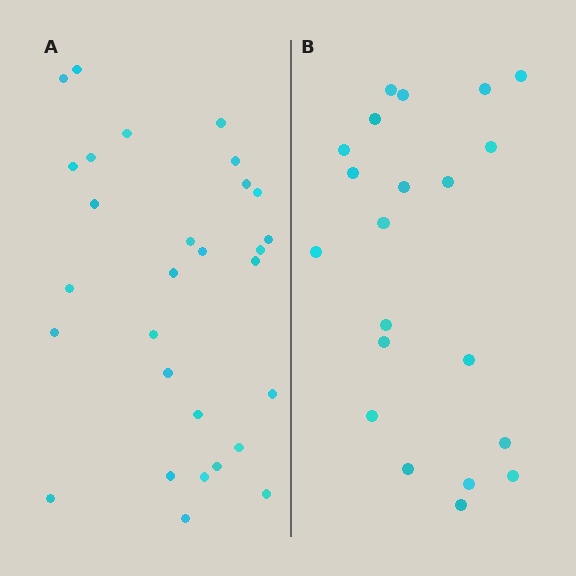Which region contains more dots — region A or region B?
Region A (the left region) has more dots.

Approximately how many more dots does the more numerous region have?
Region A has roughly 8 or so more dots than region B.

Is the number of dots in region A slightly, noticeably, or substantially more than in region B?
Region A has noticeably more, but not dramatically so. The ratio is roughly 1.4 to 1.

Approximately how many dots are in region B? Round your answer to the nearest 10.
About 20 dots. (The exact count is 21, which rounds to 20.)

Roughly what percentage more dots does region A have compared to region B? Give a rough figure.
About 40% more.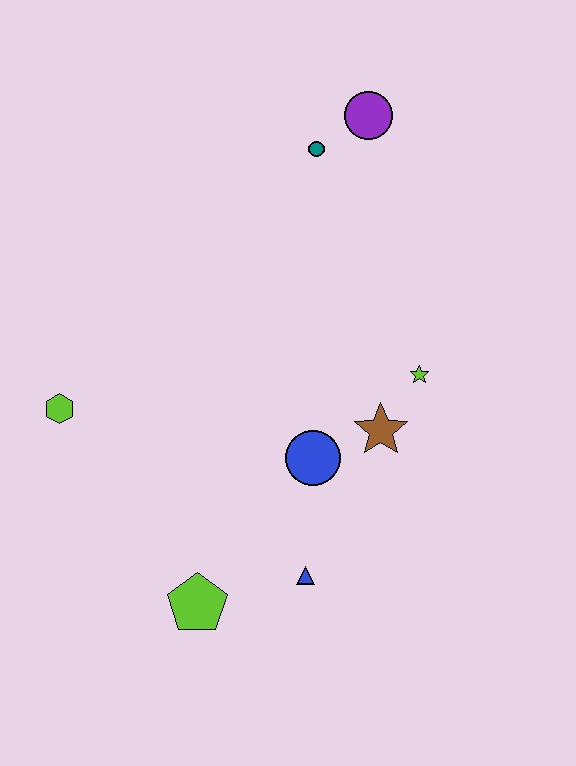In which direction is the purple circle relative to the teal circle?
The purple circle is to the right of the teal circle.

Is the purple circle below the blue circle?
No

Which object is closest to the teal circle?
The purple circle is closest to the teal circle.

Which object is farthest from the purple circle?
The lime pentagon is farthest from the purple circle.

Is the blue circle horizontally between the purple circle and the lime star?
No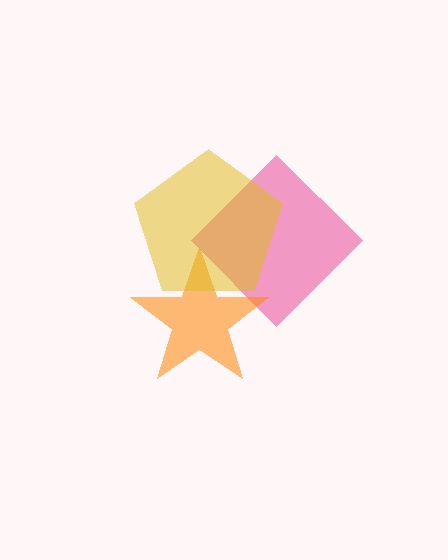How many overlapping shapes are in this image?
There are 3 overlapping shapes in the image.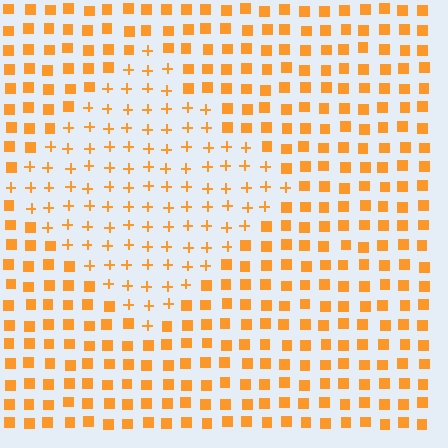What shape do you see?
I see a diamond.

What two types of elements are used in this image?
The image uses plus signs inside the diamond region and squares outside it.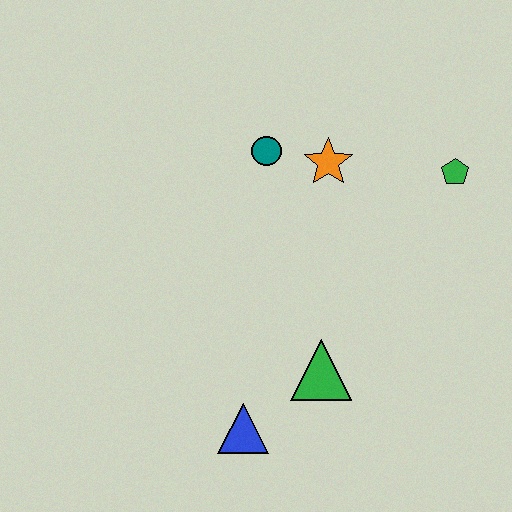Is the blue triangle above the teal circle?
No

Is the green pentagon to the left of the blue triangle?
No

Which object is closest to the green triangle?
The blue triangle is closest to the green triangle.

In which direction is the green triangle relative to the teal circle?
The green triangle is below the teal circle.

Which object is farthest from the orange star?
The blue triangle is farthest from the orange star.